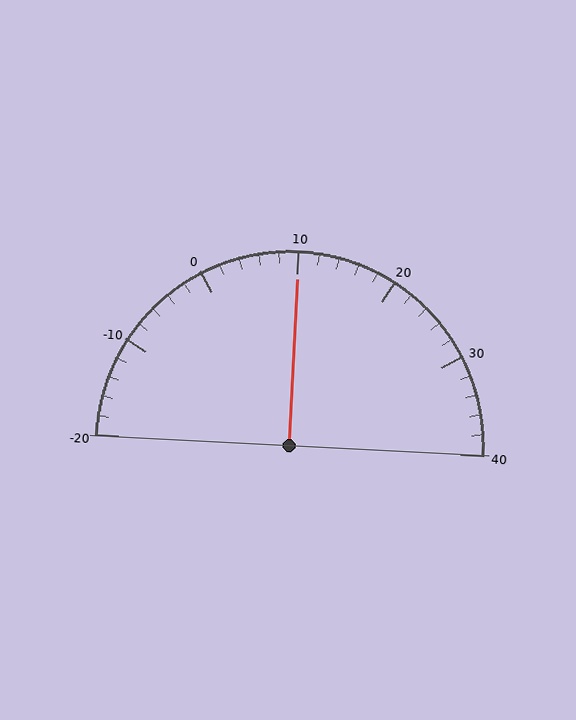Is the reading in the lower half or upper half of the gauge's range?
The reading is in the upper half of the range (-20 to 40).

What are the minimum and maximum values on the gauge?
The gauge ranges from -20 to 40.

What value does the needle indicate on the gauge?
The needle indicates approximately 10.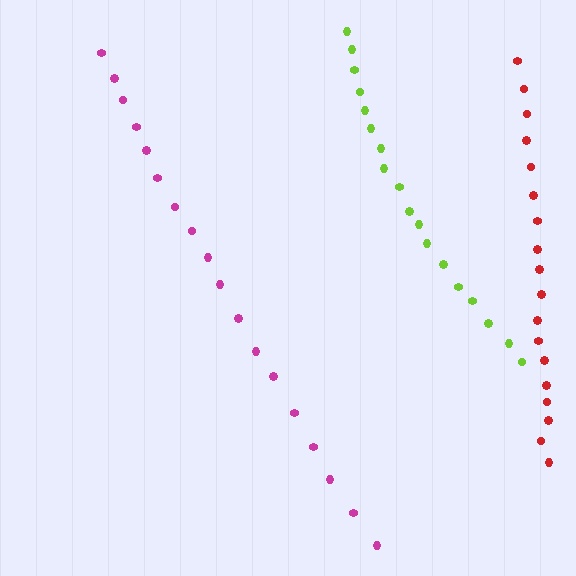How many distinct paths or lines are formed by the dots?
There are 3 distinct paths.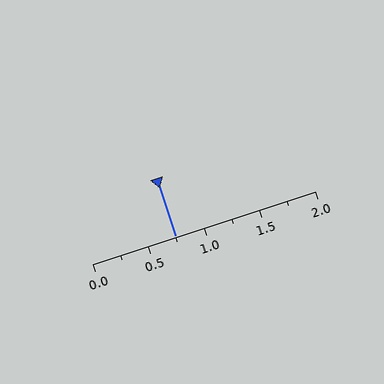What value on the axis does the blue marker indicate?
The marker indicates approximately 0.75.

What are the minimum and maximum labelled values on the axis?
The axis runs from 0.0 to 2.0.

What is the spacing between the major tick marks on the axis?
The major ticks are spaced 0.5 apart.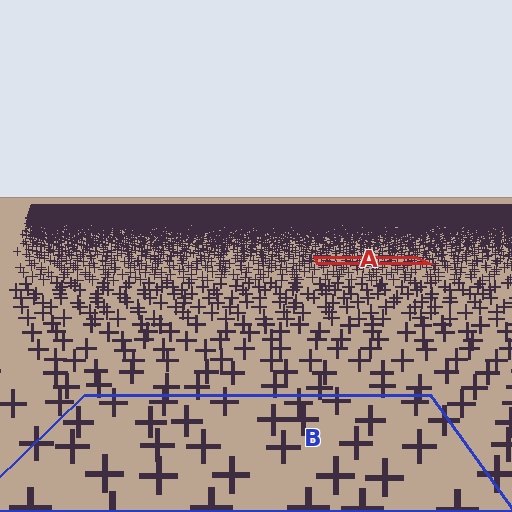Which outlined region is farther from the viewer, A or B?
Region A is farther from the viewer — the texture elements inside it appear smaller and more densely packed.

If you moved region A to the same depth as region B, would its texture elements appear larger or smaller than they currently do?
They would appear larger. At a closer depth, the same texture elements are projected at a bigger on-screen size.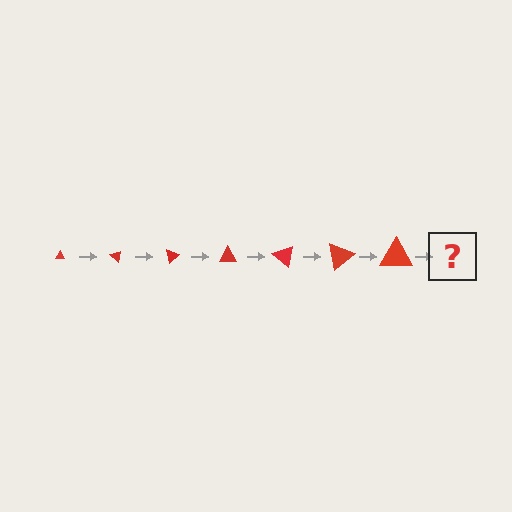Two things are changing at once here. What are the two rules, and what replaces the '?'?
The two rules are that the triangle grows larger each step and it rotates 40 degrees each step. The '?' should be a triangle, larger than the previous one and rotated 280 degrees from the start.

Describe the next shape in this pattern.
It should be a triangle, larger than the previous one and rotated 280 degrees from the start.